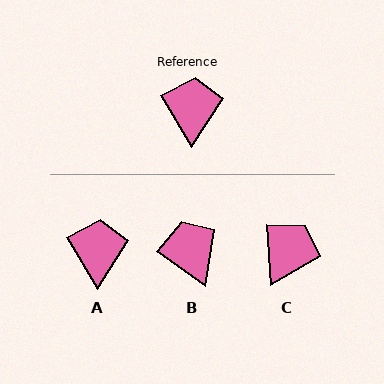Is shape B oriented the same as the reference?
No, it is off by about 24 degrees.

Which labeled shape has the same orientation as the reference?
A.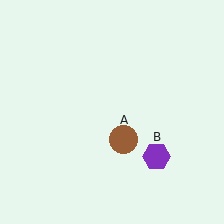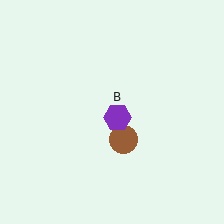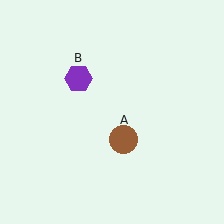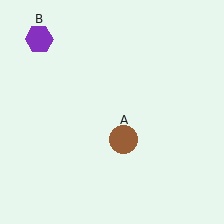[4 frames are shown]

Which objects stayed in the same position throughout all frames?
Brown circle (object A) remained stationary.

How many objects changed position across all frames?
1 object changed position: purple hexagon (object B).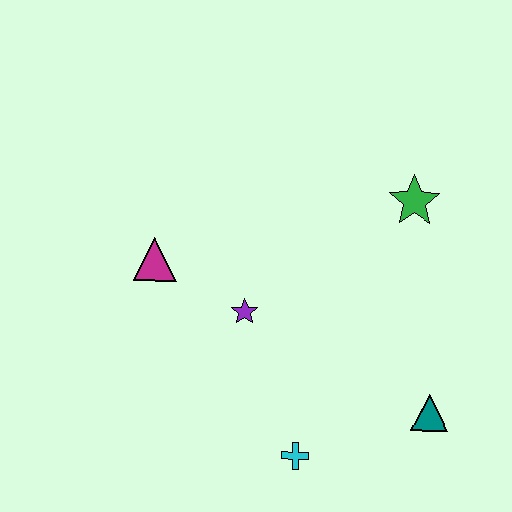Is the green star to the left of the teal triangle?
Yes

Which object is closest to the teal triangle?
The cyan cross is closest to the teal triangle.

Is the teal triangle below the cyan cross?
No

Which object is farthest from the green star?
The cyan cross is farthest from the green star.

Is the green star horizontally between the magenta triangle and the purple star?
No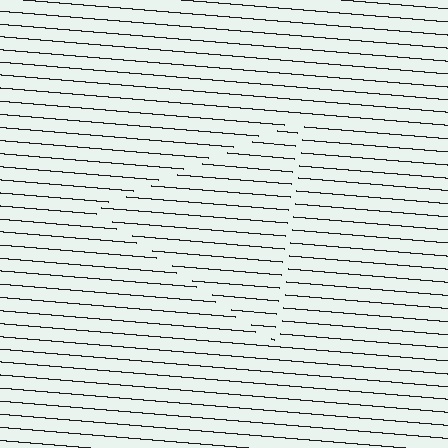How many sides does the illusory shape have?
3 sides — the line-ends trace a triangle.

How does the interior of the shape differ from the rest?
The interior of the shape contains the same grating, shifted by half a period — the contour is defined by the phase discontinuity where line-ends from the inner and outer gratings abut.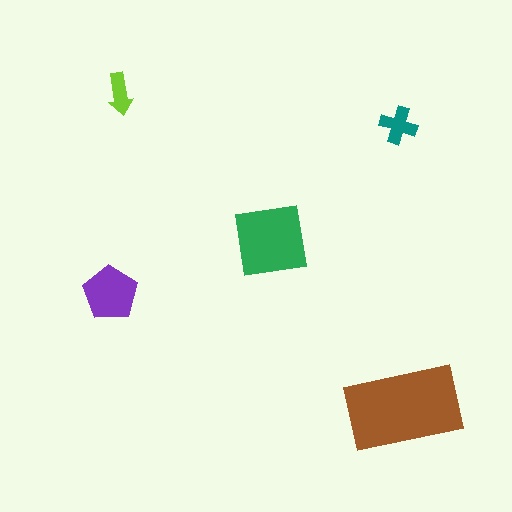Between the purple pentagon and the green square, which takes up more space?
The green square.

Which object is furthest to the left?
The purple pentagon is leftmost.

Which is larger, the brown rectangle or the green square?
The brown rectangle.